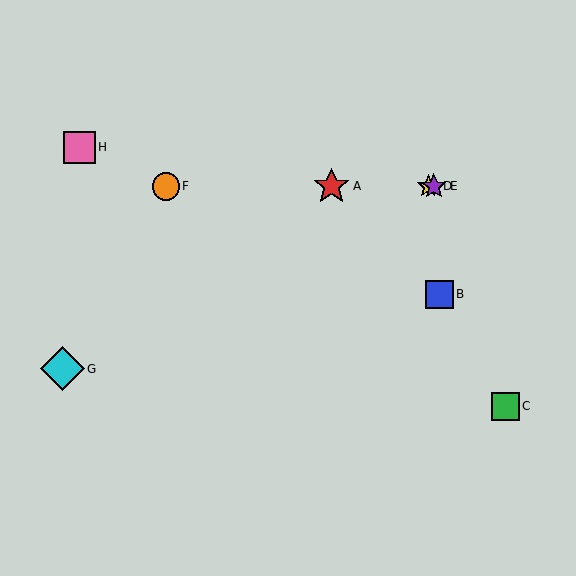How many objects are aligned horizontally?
4 objects (A, D, E, F) are aligned horizontally.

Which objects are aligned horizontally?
Objects A, D, E, F are aligned horizontally.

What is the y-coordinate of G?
Object G is at y≈369.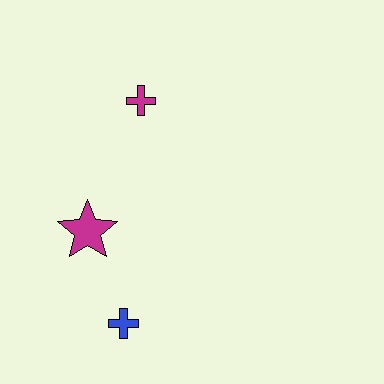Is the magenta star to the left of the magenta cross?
Yes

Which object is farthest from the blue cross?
The magenta cross is farthest from the blue cross.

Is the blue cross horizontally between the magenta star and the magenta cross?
Yes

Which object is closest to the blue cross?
The magenta star is closest to the blue cross.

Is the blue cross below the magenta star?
Yes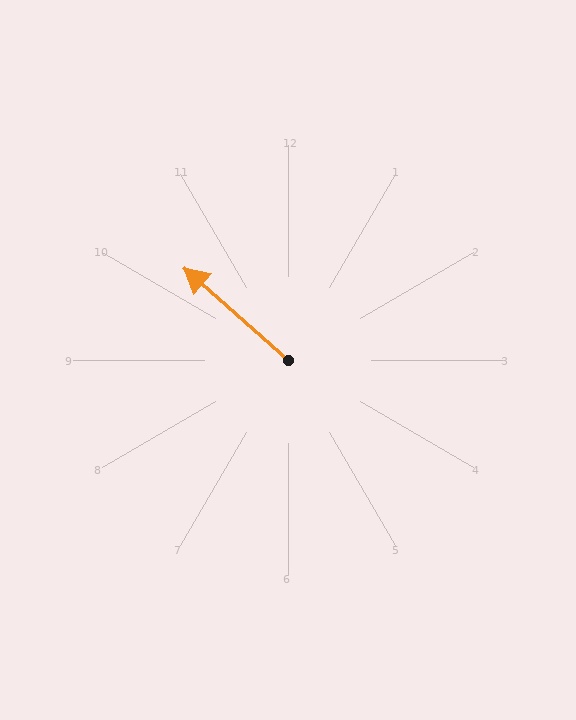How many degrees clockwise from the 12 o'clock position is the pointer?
Approximately 312 degrees.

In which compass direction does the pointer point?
Northwest.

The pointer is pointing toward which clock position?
Roughly 10 o'clock.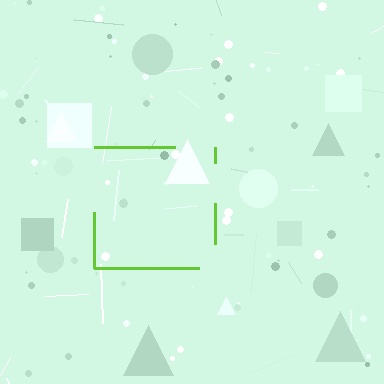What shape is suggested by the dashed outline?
The dashed outline suggests a square.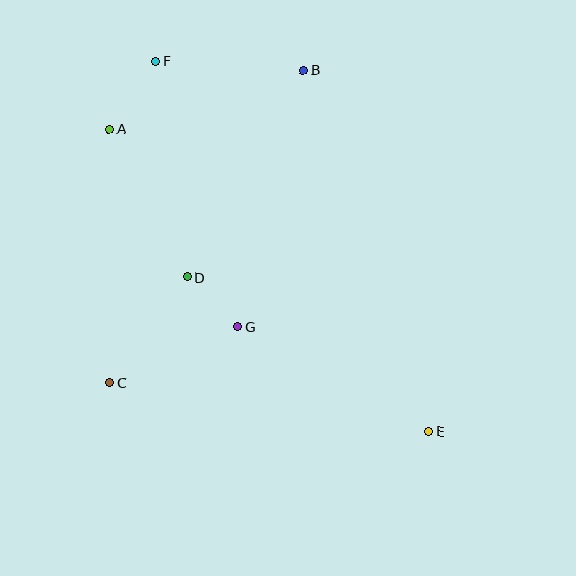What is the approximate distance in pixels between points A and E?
The distance between A and E is approximately 440 pixels.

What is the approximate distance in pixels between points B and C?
The distance between B and C is approximately 368 pixels.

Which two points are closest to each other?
Points D and G are closest to each other.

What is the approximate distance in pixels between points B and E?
The distance between B and E is approximately 382 pixels.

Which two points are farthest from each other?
Points E and F are farthest from each other.